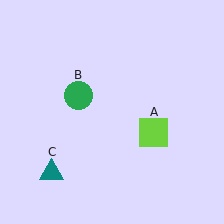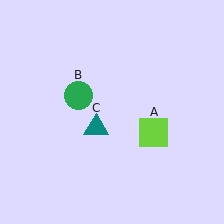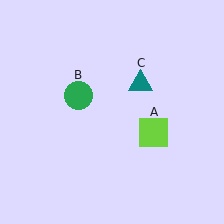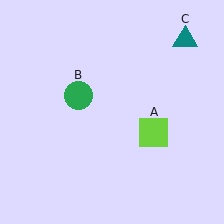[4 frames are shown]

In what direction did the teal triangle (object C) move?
The teal triangle (object C) moved up and to the right.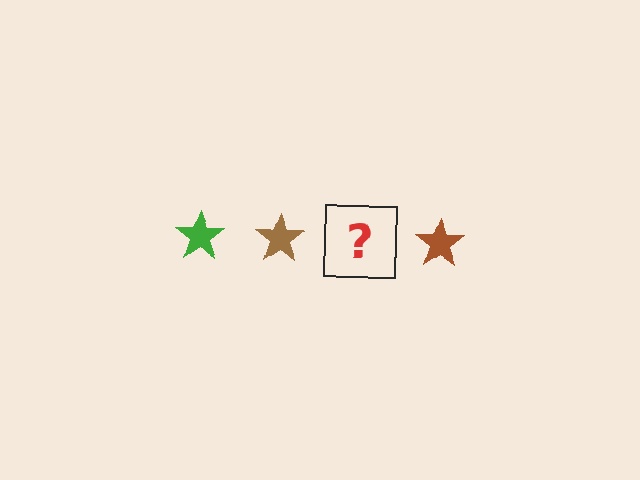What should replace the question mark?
The question mark should be replaced with a green star.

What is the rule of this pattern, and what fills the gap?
The rule is that the pattern cycles through green, brown stars. The gap should be filled with a green star.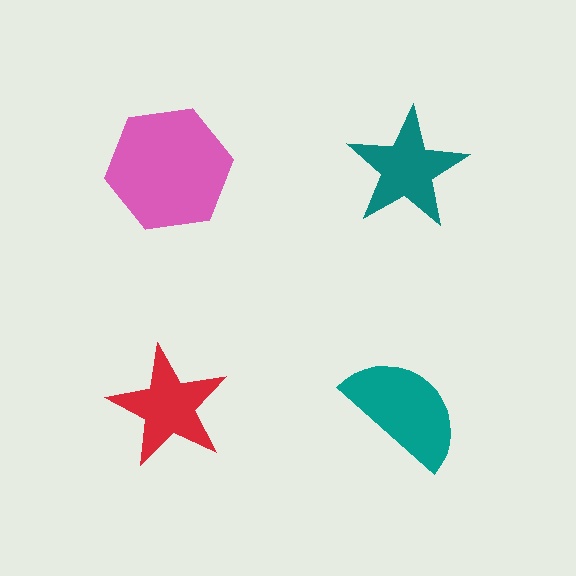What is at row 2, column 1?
A red star.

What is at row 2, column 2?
A teal semicircle.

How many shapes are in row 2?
2 shapes.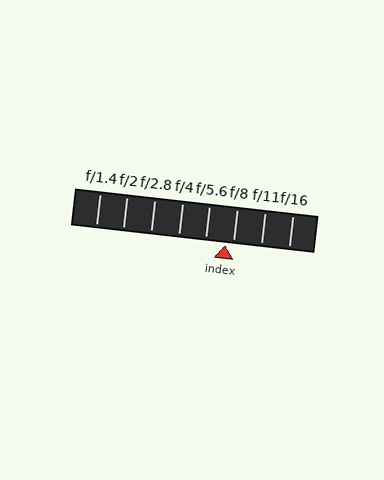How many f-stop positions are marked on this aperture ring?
There are 8 f-stop positions marked.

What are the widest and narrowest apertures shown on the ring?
The widest aperture shown is f/1.4 and the narrowest is f/16.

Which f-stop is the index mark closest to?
The index mark is closest to f/8.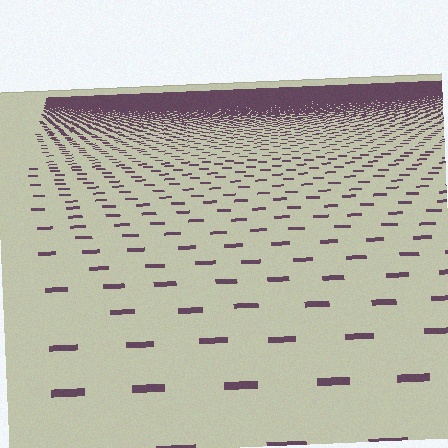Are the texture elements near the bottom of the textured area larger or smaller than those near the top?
Larger. Near the bottom, elements are closer to the viewer and appear at a bigger on-screen size.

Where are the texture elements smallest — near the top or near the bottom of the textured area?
Near the top.